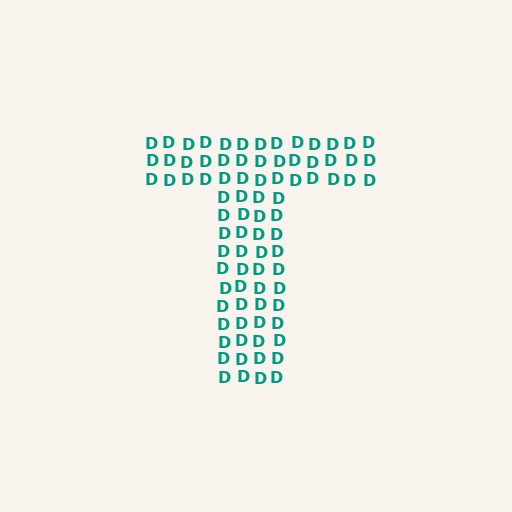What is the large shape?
The large shape is the letter T.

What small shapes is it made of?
It is made of small letter D's.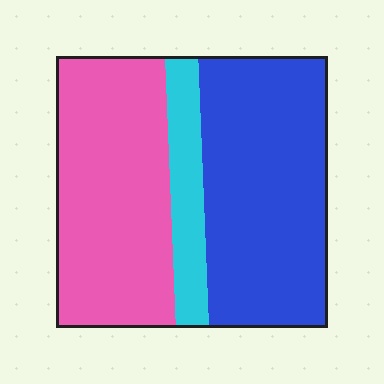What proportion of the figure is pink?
Pink covers 42% of the figure.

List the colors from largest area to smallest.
From largest to smallest: blue, pink, cyan.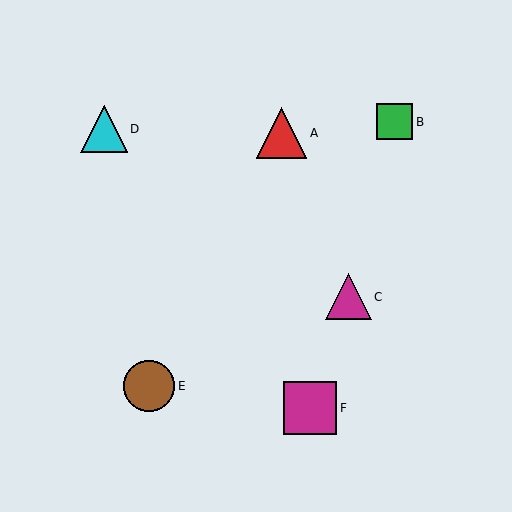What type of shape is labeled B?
Shape B is a green square.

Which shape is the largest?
The magenta square (labeled F) is the largest.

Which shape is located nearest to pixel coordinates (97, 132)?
The cyan triangle (labeled D) at (104, 129) is nearest to that location.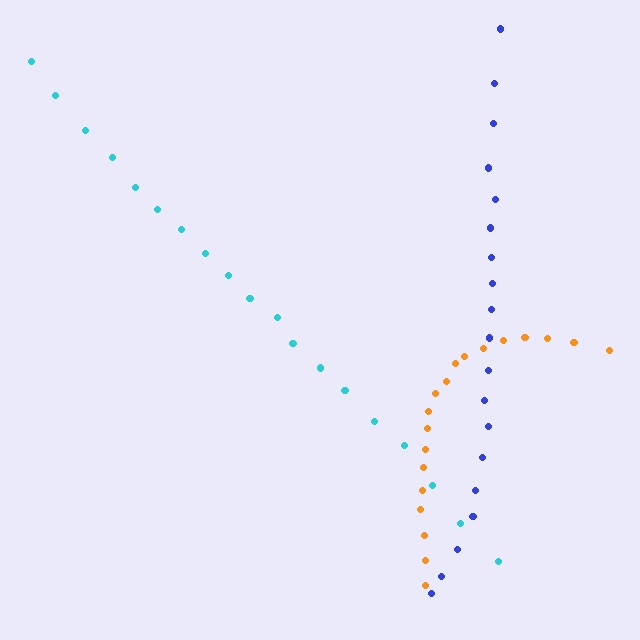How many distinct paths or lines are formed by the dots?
There are 3 distinct paths.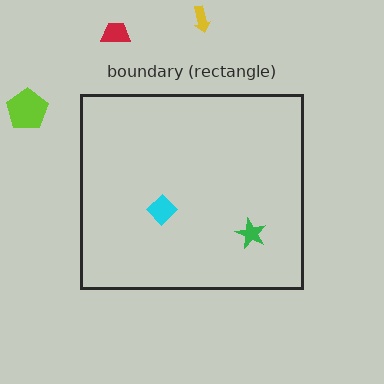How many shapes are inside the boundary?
2 inside, 3 outside.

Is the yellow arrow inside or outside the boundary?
Outside.